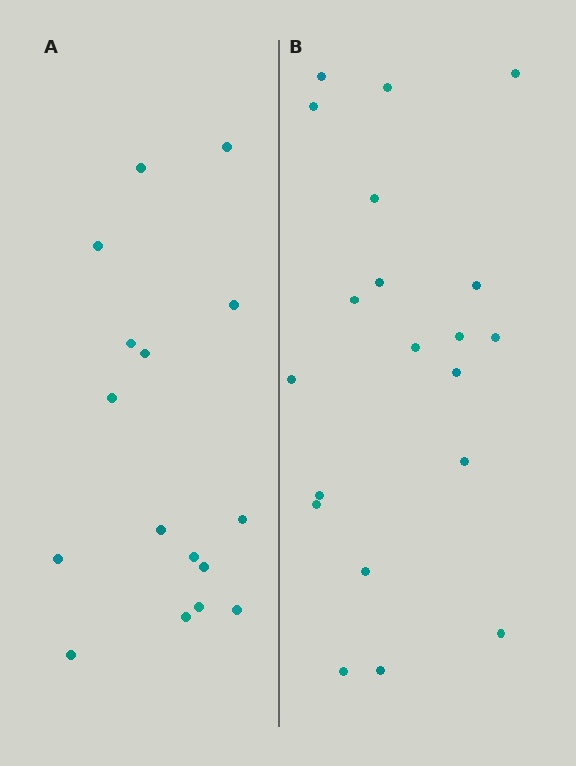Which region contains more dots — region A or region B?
Region B (the right region) has more dots.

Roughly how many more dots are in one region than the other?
Region B has about 4 more dots than region A.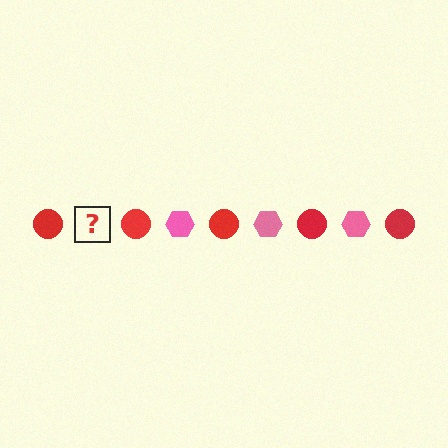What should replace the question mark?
The question mark should be replaced with a pink hexagon.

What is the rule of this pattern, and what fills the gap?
The rule is that the pattern alternates between red circle and pink hexagon. The gap should be filled with a pink hexagon.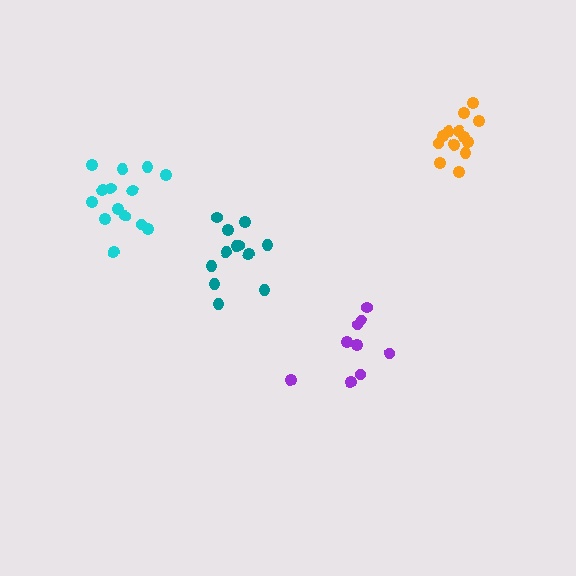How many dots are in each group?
Group 1: 13 dots, Group 2: 9 dots, Group 3: 14 dots, Group 4: 12 dots (48 total).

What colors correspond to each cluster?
The clusters are colored: orange, purple, cyan, teal.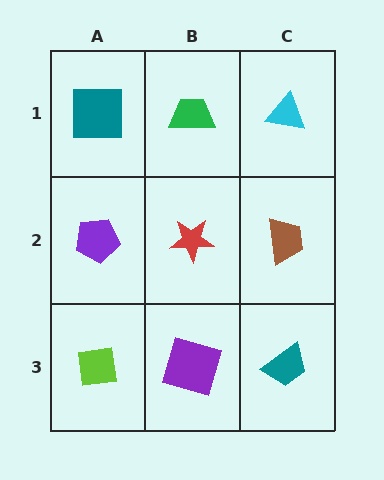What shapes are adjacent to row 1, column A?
A purple pentagon (row 2, column A), a green trapezoid (row 1, column B).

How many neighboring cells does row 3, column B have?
3.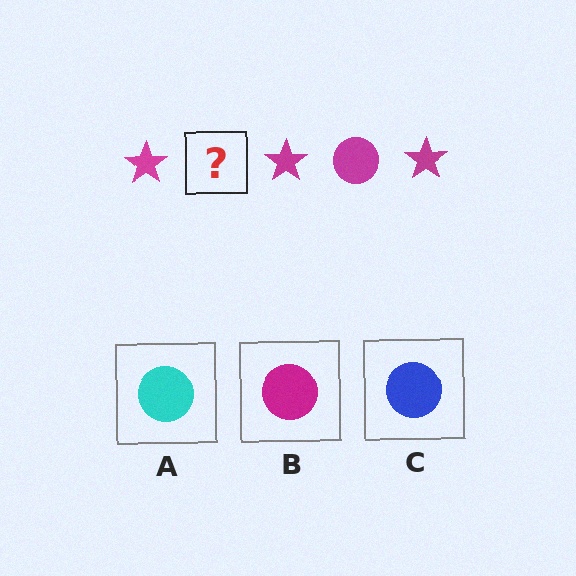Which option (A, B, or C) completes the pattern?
B.